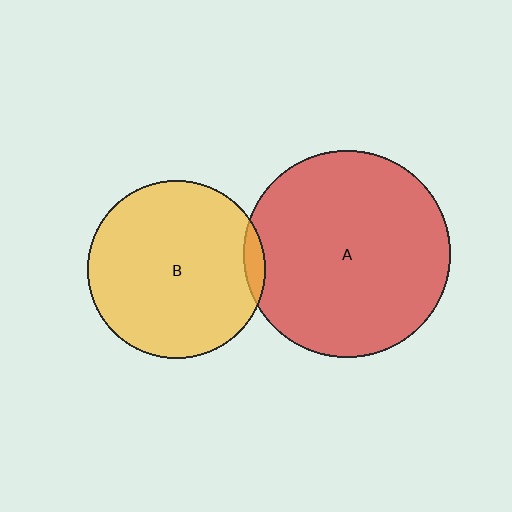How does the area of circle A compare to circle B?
Approximately 1.4 times.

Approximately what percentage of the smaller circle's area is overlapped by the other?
Approximately 5%.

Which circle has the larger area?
Circle A (red).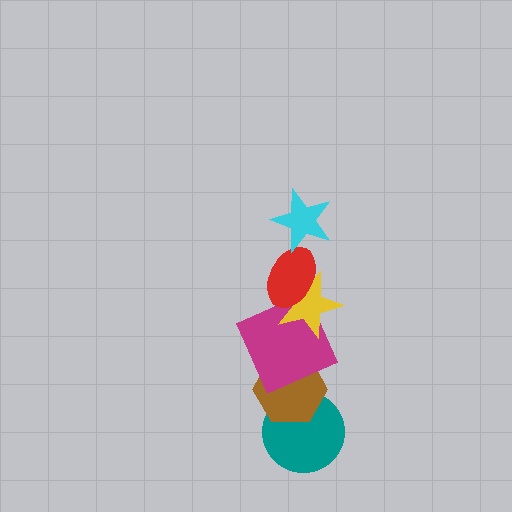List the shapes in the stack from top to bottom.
From top to bottom: the cyan star, the red ellipse, the yellow star, the magenta square, the brown hexagon, the teal circle.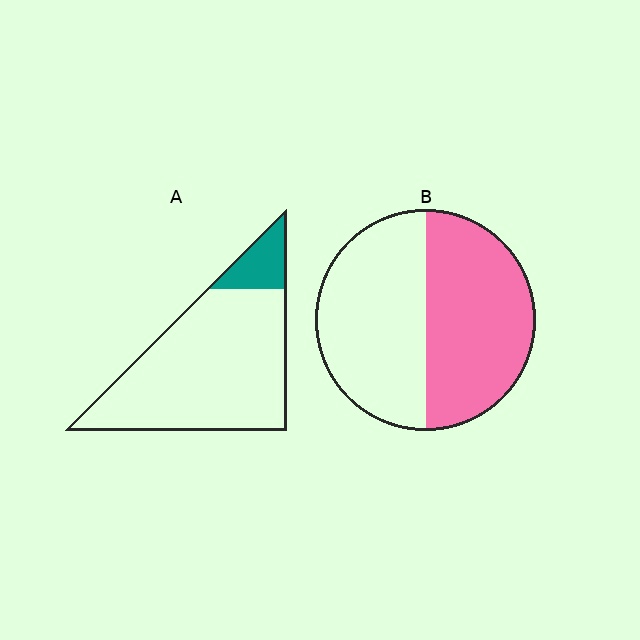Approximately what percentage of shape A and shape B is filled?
A is approximately 15% and B is approximately 50%.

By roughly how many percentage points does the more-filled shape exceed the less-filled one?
By roughly 35 percentage points (B over A).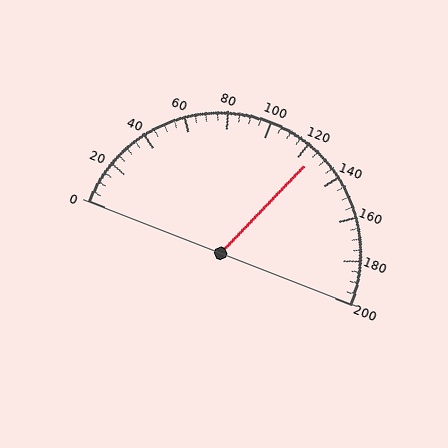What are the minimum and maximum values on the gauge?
The gauge ranges from 0 to 200.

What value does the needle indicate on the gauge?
The needle indicates approximately 125.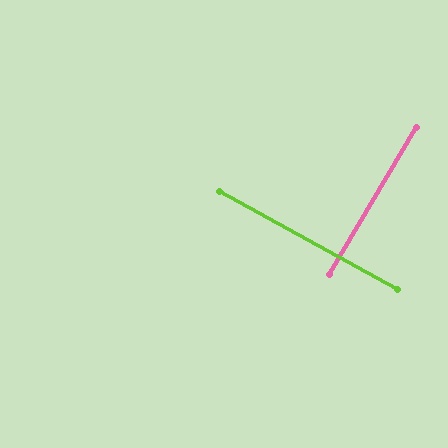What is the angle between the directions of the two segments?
Approximately 88 degrees.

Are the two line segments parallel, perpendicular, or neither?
Perpendicular — they meet at approximately 88°.